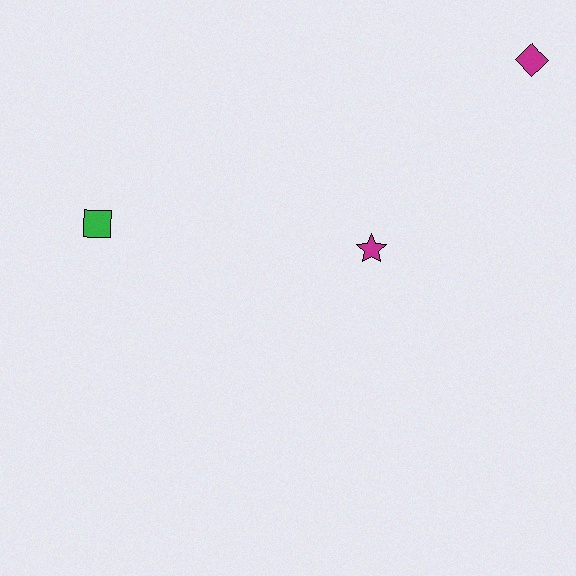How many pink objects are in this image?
There are no pink objects.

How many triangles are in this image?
There are no triangles.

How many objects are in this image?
There are 3 objects.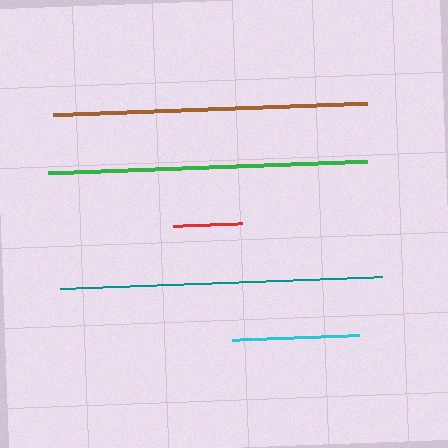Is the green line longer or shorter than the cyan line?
The green line is longer than the cyan line.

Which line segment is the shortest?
The red line is the shortest at approximately 68 pixels.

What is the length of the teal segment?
The teal segment is approximately 322 pixels long.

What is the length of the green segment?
The green segment is approximately 319 pixels long.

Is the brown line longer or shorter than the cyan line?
The brown line is longer than the cyan line.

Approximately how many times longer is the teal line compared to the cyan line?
The teal line is approximately 2.5 times the length of the cyan line.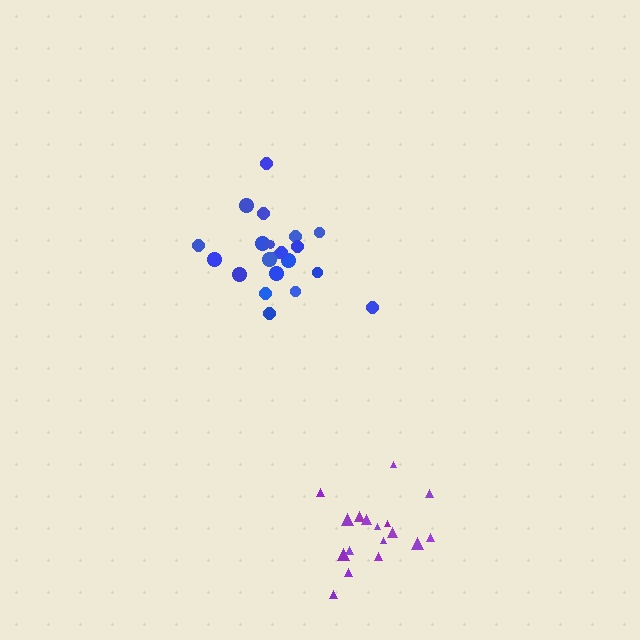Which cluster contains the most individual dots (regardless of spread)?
Blue (21).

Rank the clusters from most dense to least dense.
blue, purple.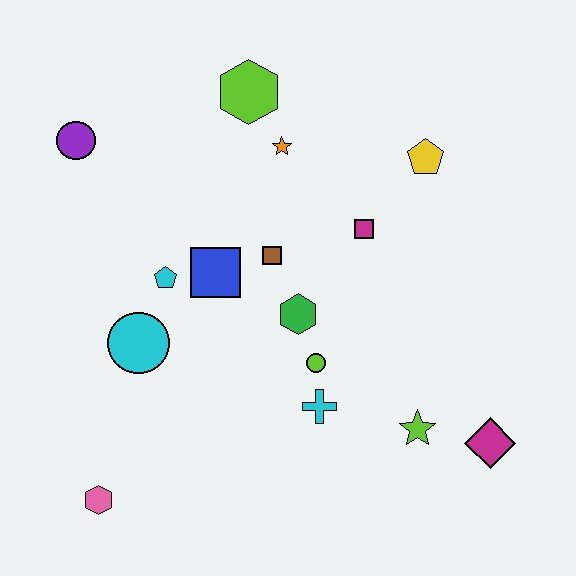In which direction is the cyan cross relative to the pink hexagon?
The cyan cross is to the right of the pink hexagon.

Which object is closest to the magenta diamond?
The lime star is closest to the magenta diamond.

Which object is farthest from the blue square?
The magenta diamond is farthest from the blue square.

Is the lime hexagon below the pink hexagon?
No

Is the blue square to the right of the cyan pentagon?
Yes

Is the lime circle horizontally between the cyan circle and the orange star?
No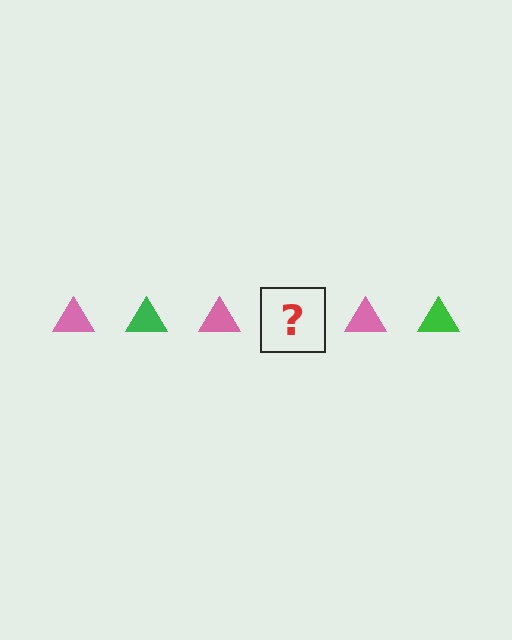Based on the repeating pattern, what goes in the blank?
The blank should be a green triangle.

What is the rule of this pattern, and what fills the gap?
The rule is that the pattern cycles through pink, green triangles. The gap should be filled with a green triangle.